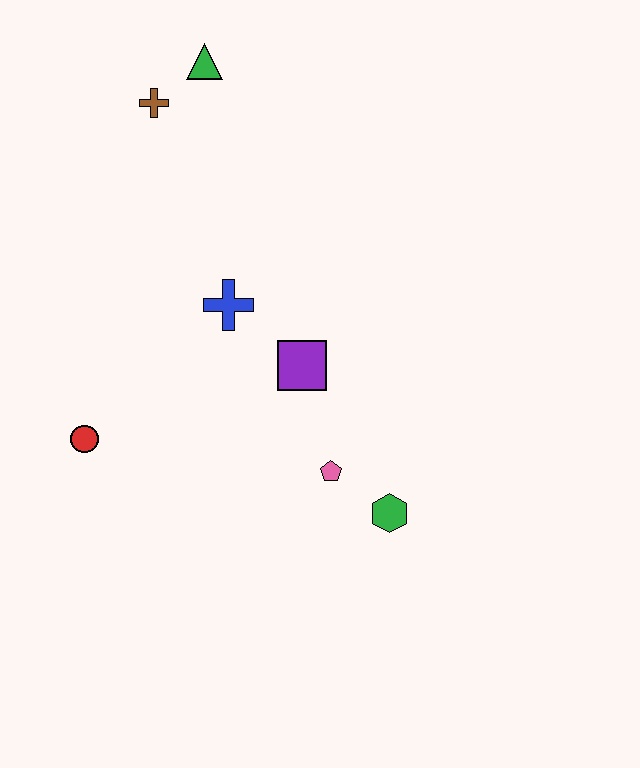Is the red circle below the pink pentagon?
No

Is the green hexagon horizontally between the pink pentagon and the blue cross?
No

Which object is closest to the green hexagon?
The pink pentagon is closest to the green hexagon.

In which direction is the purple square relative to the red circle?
The purple square is to the right of the red circle.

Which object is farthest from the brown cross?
The green hexagon is farthest from the brown cross.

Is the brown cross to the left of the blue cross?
Yes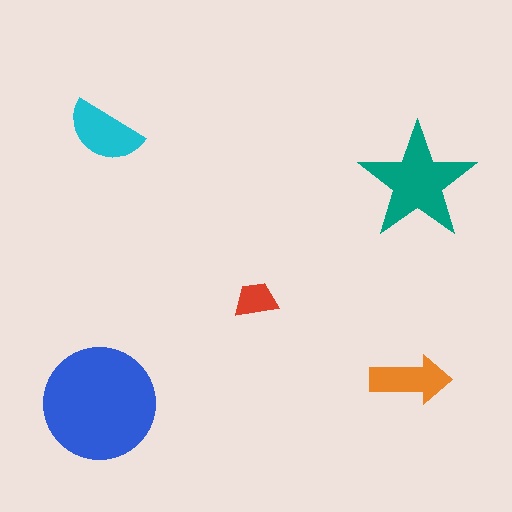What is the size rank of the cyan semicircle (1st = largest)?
3rd.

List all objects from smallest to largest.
The red trapezoid, the orange arrow, the cyan semicircle, the teal star, the blue circle.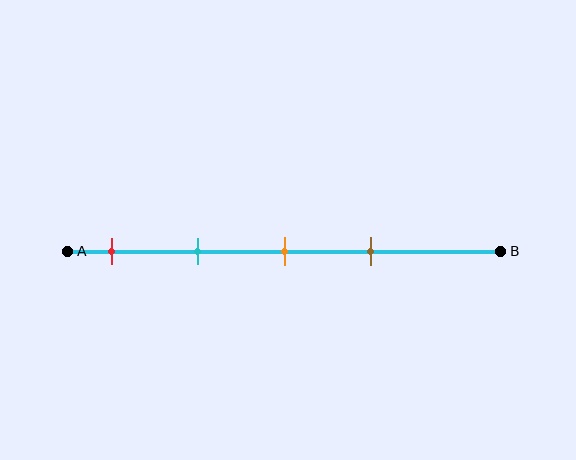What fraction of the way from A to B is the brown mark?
The brown mark is approximately 70% (0.7) of the way from A to B.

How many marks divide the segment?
There are 4 marks dividing the segment.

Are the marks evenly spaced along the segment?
Yes, the marks are approximately evenly spaced.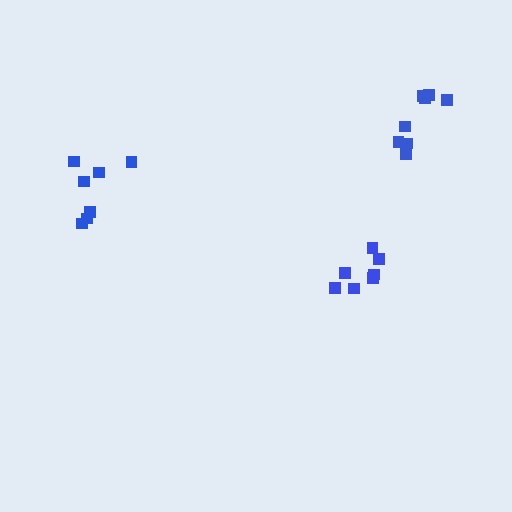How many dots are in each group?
Group 1: 7 dots, Group 2: 7 dots, Group 3: 8 dots (22 total).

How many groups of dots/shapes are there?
There are 3 groups.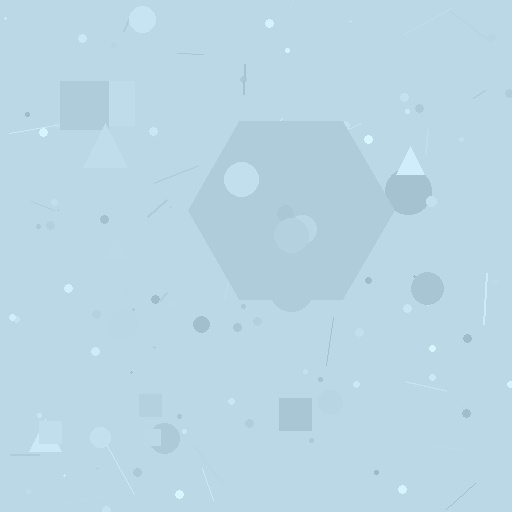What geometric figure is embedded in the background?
A hexagon is embedded in the background.